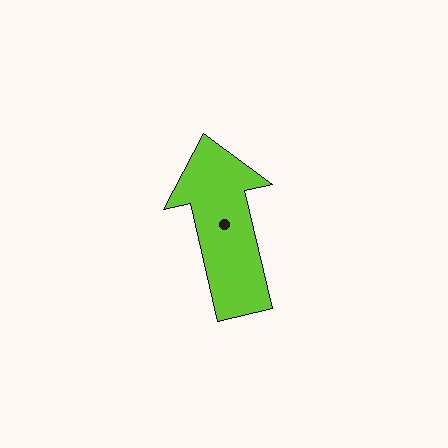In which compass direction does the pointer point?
North.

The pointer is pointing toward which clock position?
Roughly 12 o'clock.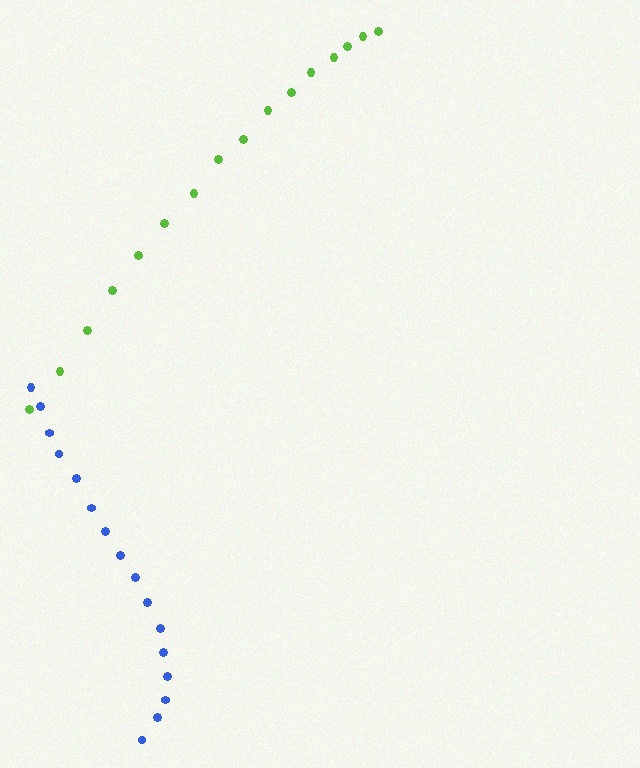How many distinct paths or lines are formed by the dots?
There are 2 distinct paths.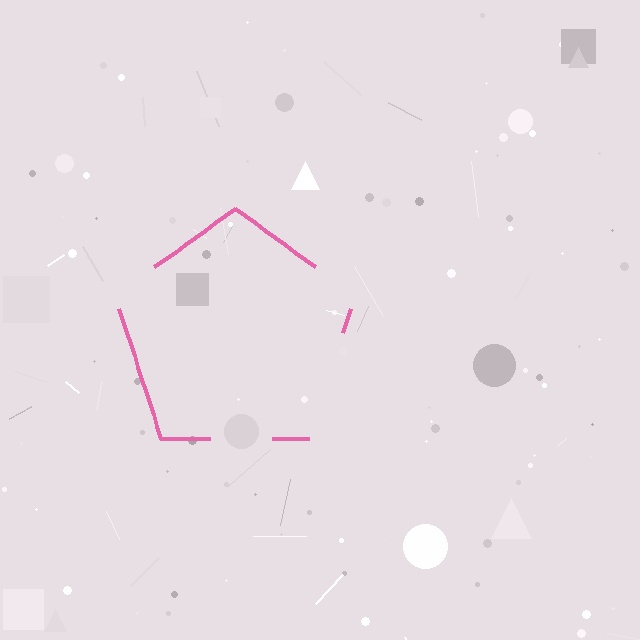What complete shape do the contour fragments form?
The contour fragments form a pentagon.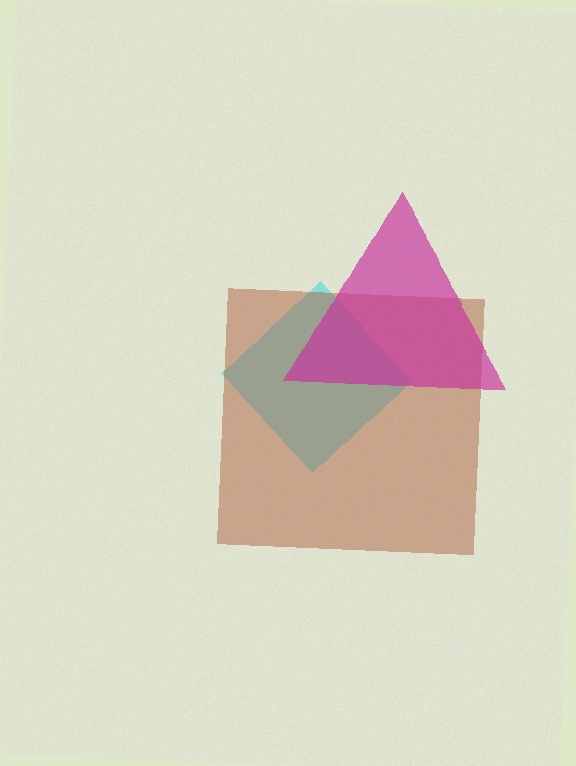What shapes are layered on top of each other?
The layered shapes are: a cyan diamond, a brown square, a magenta triangle.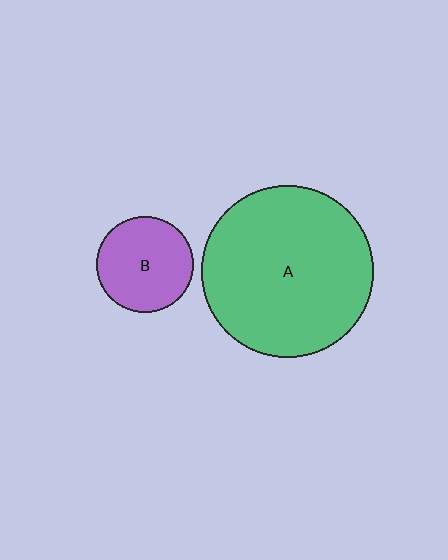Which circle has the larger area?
Circle A (green).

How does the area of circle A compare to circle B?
Approximately 3.2 times.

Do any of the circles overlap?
No, none of the circles overlap.